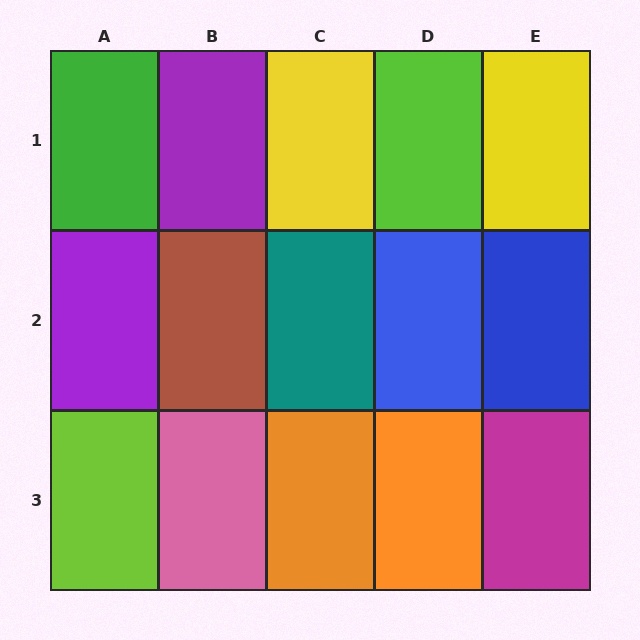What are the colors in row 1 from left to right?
Green, purple, yellow, lime, yellow.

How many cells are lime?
2 cells are lime.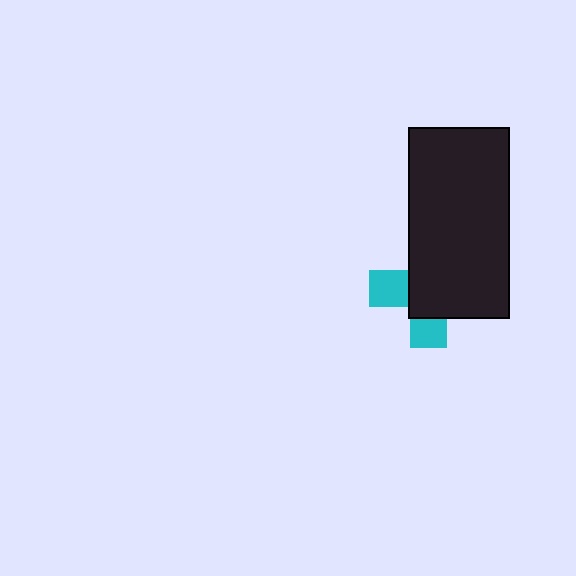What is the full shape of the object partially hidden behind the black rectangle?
The partially hidden object is a cyan cross.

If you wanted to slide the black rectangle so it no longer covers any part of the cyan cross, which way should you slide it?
Slide it toward the upper-right — that is the most direct way to separate the two shapes.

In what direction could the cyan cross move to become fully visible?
The cyan cross could move toward the lower-left. That would shift it out from behind the black rectangle entirely.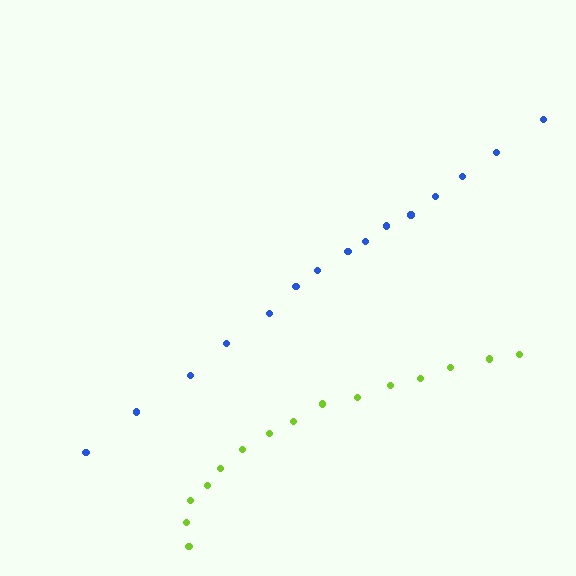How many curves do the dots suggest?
There are 2 distinct paths.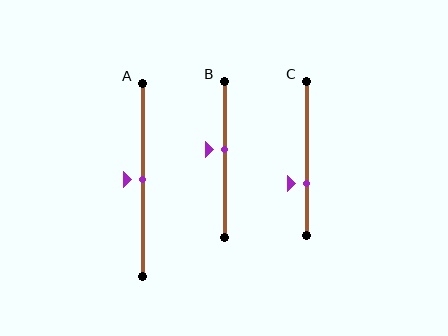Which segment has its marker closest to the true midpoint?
Segment A has its marker closest to the true midpoint.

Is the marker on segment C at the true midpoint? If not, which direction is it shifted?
No, the marker on segment C is shifted downward by about 16% of the segment length.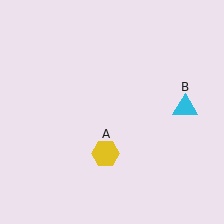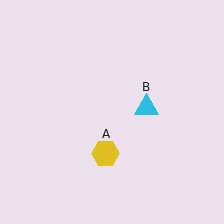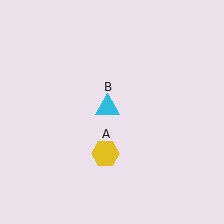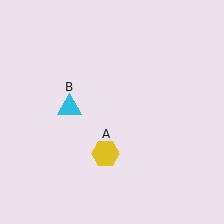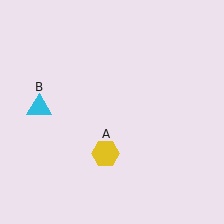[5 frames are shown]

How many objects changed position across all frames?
1 object changed position: cyan triangle (object B).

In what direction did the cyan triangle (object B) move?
The cyan triangle (object B) moved left.